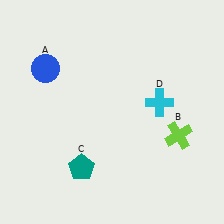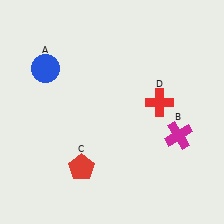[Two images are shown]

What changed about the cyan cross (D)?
In Image 1, D is cyan. In Image 2, it changed to red.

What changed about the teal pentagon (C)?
In Image 1, C is teal. In Image 2, it changed to red.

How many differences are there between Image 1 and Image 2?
There are 3 differences between the two images.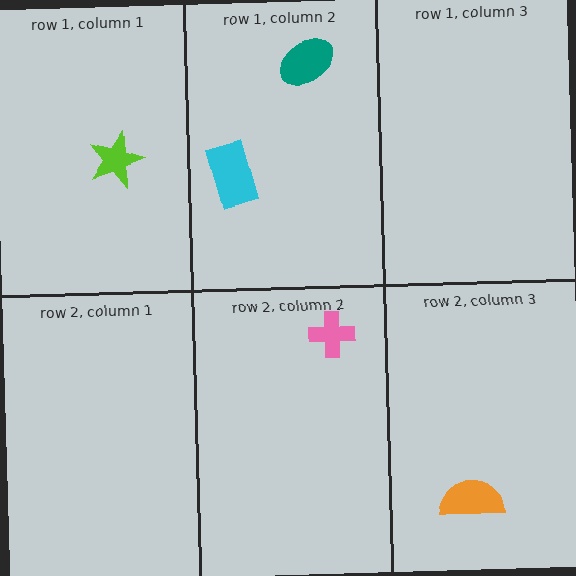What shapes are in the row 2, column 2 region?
The pink cross.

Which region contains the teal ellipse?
The row 1, column 2 region.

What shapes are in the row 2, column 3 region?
The orange semicircle.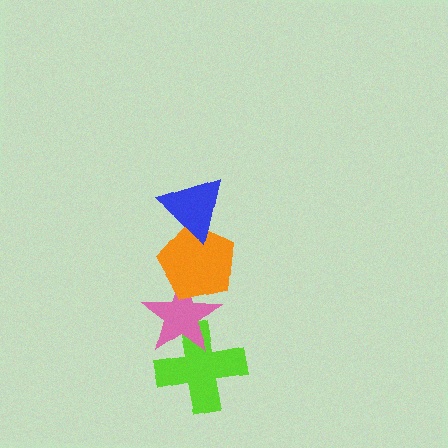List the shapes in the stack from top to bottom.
From top to bottom: the blue triangle, the orange pentagon, the pink star, the lime cross.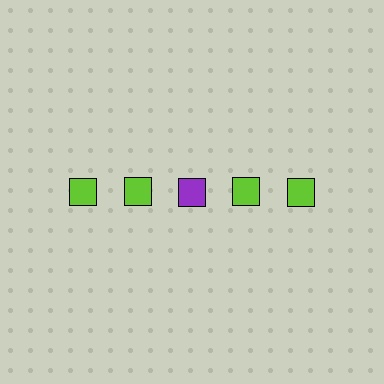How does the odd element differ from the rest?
It has a different color: purple instead of lime.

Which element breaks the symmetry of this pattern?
The purple square in the top row, center column breaks the symmetry. All other shapes are lime squares.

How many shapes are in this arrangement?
There are 5 shapes arranged in a grid pattern.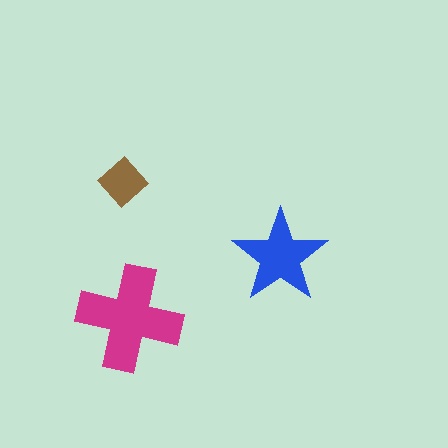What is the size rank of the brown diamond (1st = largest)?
3rd.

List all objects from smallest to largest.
The brown diamond, the blue star, the magenta cross.